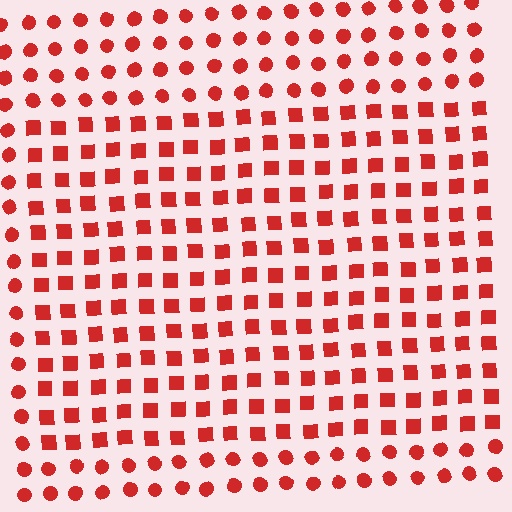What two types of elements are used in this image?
The image uses squares inside the rectangle region and circles outside it.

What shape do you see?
I see a rectangle.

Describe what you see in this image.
The image is filled with small red elements arranged in a uniform grid. A rectangle-shaped region contains squares, while the surrounding area contains circles. The boundary is defined purely by the change in element shape.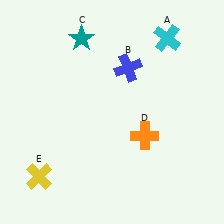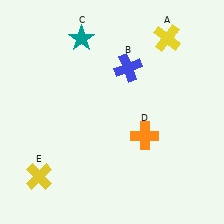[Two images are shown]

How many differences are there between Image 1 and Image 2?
There is 1 difference between the two images.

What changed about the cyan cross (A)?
In Image 1, A is cyan. In Image 2, it changed to yellow.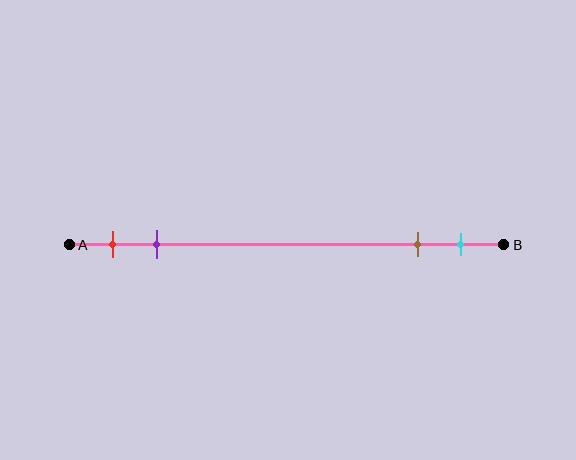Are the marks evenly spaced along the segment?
No, the marks are not evenly spaced.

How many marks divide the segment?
There are 4 marks dividing the segment.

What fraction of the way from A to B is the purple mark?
The purple mark is approximately 20% (0.2) of the way from A to B.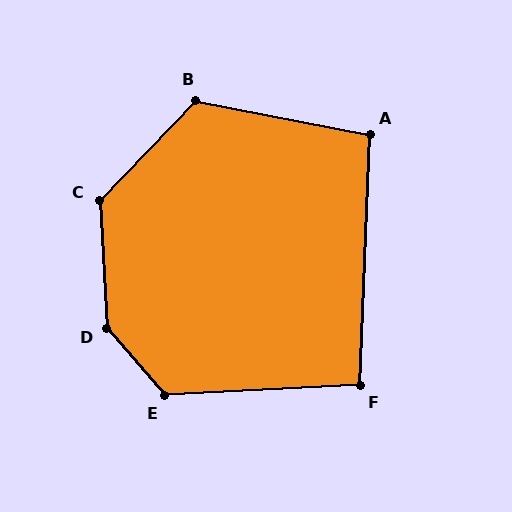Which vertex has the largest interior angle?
D, at approximately 142 degrees.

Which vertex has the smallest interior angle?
F, at approximately 95 degrees.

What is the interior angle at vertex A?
Approximately 99 degrees (obtuse).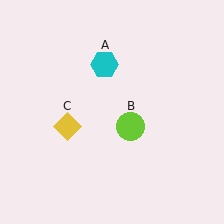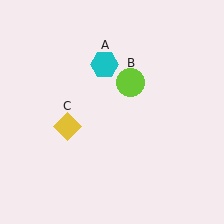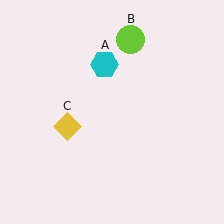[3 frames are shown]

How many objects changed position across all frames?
1 object changed position: lime circle (object B).